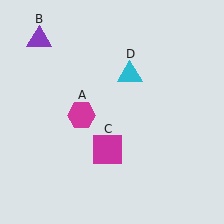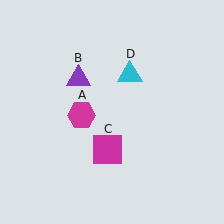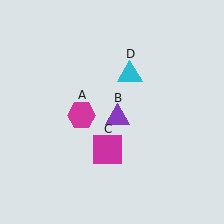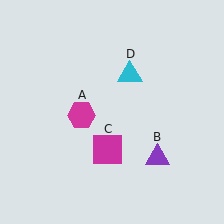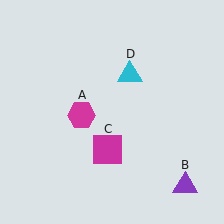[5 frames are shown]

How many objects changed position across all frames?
1 object changed position: purple triangle (object B).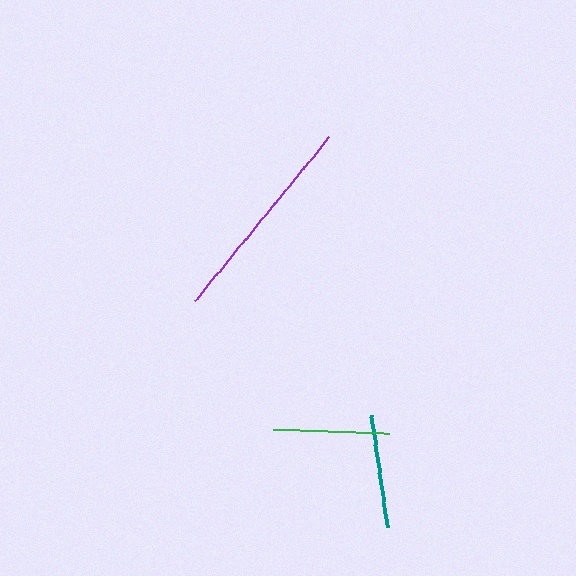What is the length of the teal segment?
The teal segment is approximately 113 pixels long.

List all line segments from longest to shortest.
From longest to shortest: purple, green, teal.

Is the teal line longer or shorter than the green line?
The green line is longer than the teal line.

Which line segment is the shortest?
The teal line is the shortest at approximately 113 pixels.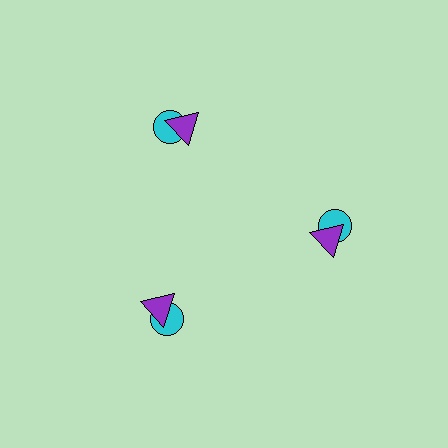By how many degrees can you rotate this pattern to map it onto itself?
The pattern maps onto itself every 120 degrees of rotation.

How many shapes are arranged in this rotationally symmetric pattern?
There are 6 shapes, arranged in 3 groups of 2.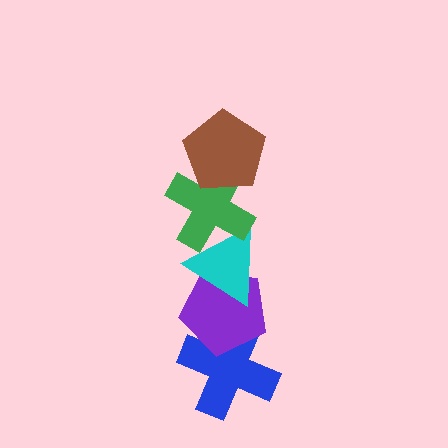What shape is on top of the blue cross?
The purple pentagon is on top of the blue cross.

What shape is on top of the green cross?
The brown pentagon is on top of the green cross.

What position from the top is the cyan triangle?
The cyan triangle is 3rd from the top.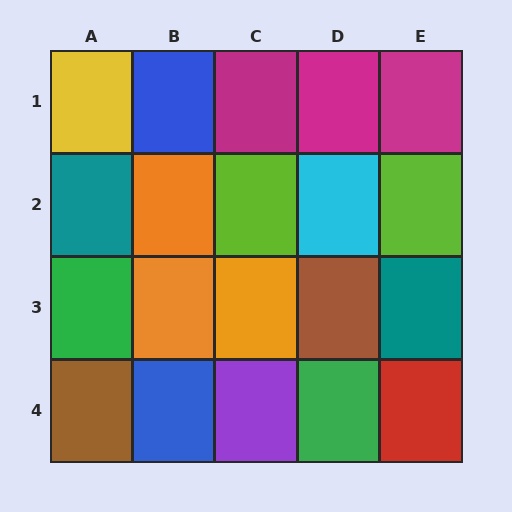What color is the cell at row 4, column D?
Green.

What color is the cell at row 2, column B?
Orange.